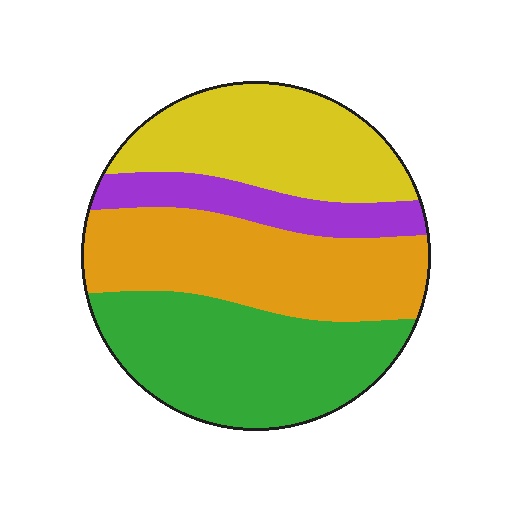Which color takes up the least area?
Purple, at roughly 10%.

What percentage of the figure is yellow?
Yellow takes up about one quarter (1/4) of the figure.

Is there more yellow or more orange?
Orange.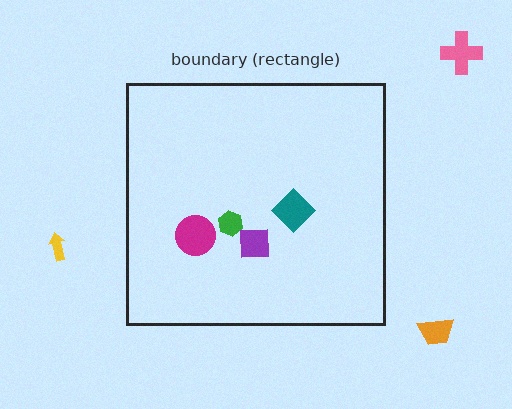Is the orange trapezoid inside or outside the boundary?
Outside.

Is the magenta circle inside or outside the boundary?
Inside.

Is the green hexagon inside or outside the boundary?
Inside.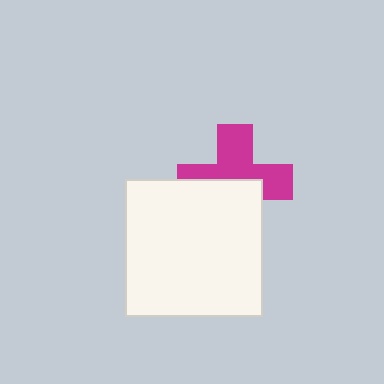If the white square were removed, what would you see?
You would see the complete magenta cross.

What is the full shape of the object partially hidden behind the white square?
The partially hidden object is a magenta cross.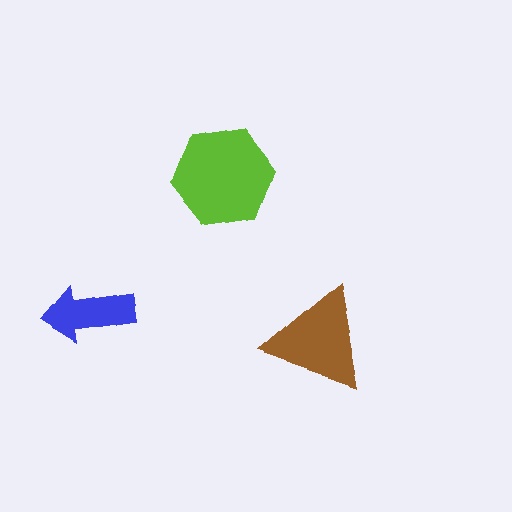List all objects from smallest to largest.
The blue arrow, the brown triangle, the lime hexagon.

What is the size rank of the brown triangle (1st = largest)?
2nd.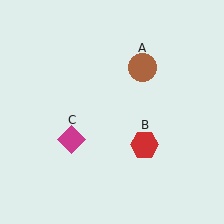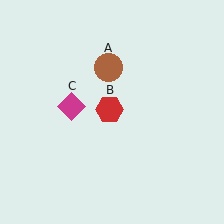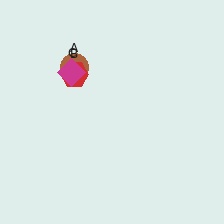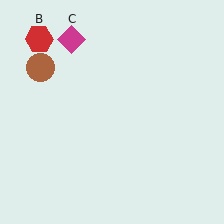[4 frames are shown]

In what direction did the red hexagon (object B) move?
The red hexagon (object B) moved up and to the left.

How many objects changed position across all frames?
3 objects changed position: brown circle (object A), red hexagon (object B), magenta diamond (object C).